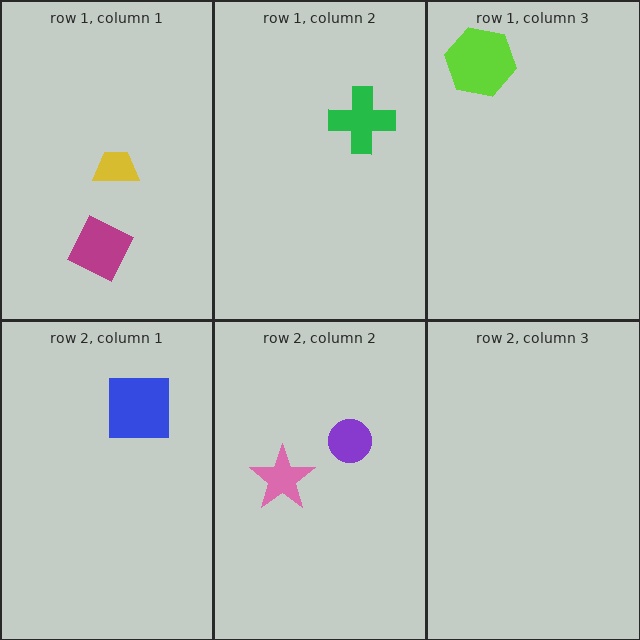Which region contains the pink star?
The row 2, column 2 region.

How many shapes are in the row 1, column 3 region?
1.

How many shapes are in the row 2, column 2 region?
2.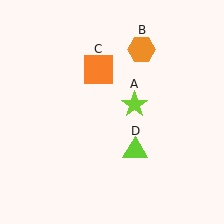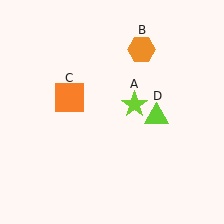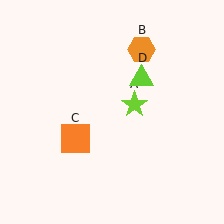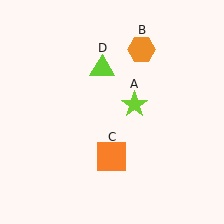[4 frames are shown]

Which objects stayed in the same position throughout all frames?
Lime star (object A) and orange hexagon (object B) remained stationary.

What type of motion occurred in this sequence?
The orange square (object C), lime triangle (object D) rotated counterclockwise around the center of the scene.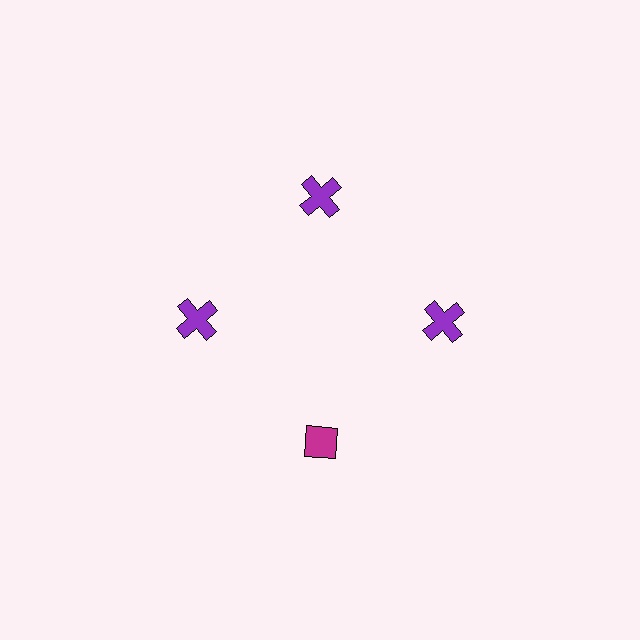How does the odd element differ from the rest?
It differs in both color (magenta instead of purple) and shape (diamond instead of cross).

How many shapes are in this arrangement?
There are 4 shapes arranged in a ring pattern.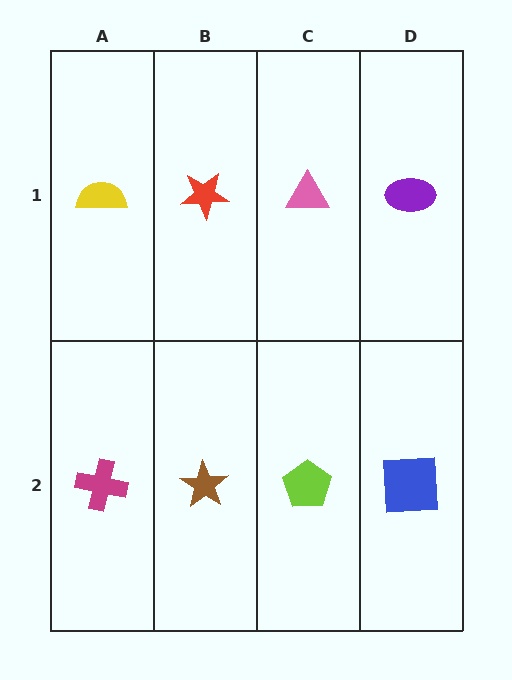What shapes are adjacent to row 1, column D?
A blue square (row 2, column D), a pink triangle (row 1, column C).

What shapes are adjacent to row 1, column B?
A brown star (row 2, column B), a yellow semicircle (row 1, column A), a pink triangle (row 1, column C).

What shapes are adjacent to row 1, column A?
A magenta cross (row 2, column A), a red star (row 1, column B).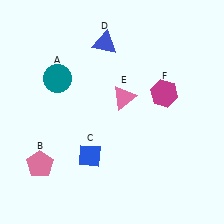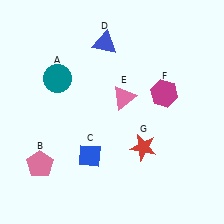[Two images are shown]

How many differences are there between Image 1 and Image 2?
There is 1 difference between the two images.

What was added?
A red star (G) was added in Image 2.